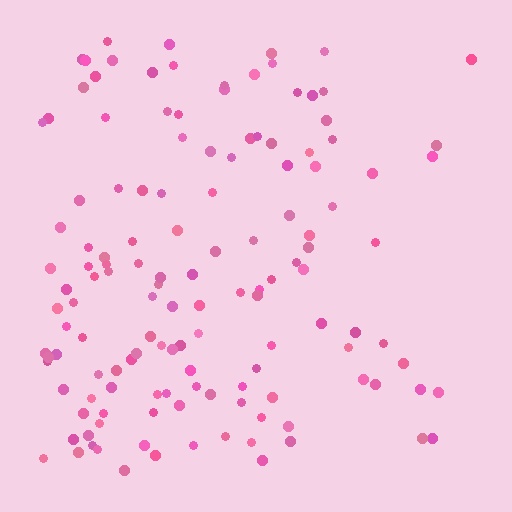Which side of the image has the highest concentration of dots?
The left.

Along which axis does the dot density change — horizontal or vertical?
Horizontal.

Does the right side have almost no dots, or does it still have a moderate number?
Still a moderate number, just noticeably fewer than the left.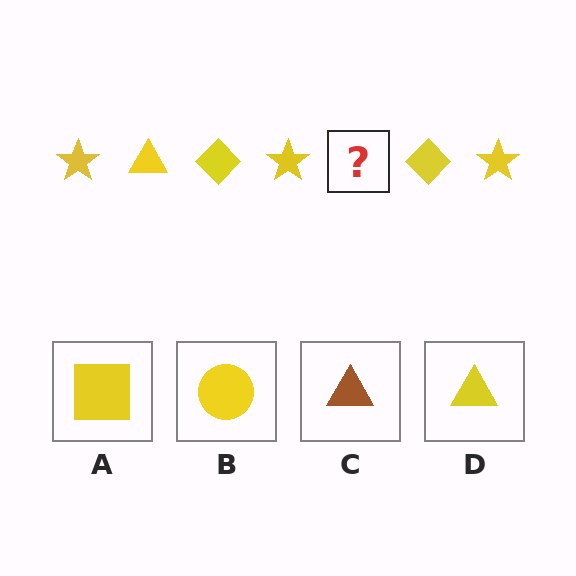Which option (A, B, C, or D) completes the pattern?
D.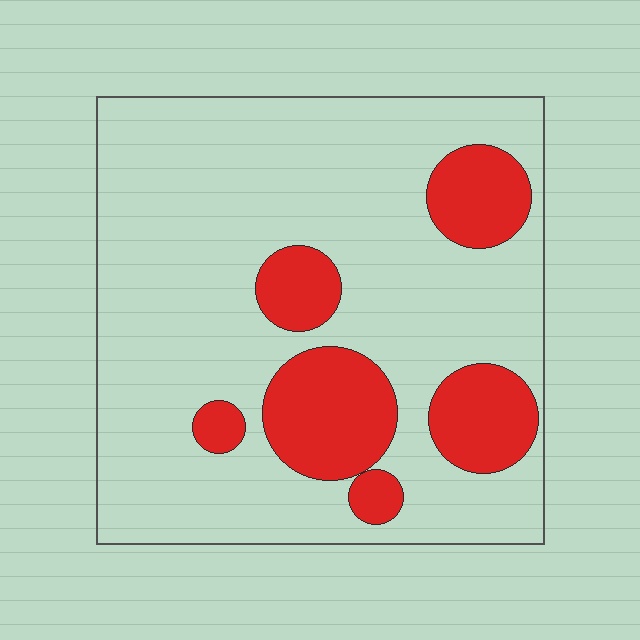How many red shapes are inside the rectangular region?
6.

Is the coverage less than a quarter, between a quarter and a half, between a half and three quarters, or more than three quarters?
Less than a quarter.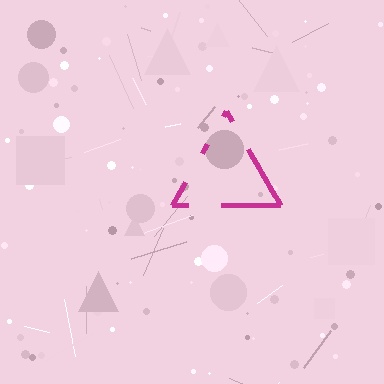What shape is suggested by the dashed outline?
The dashed outline suggests a triangle.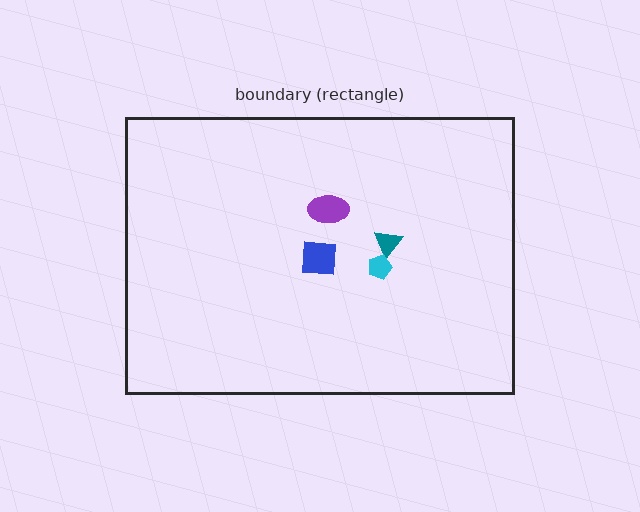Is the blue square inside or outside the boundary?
Inside.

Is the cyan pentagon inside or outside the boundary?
Inside.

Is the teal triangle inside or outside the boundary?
Inside.